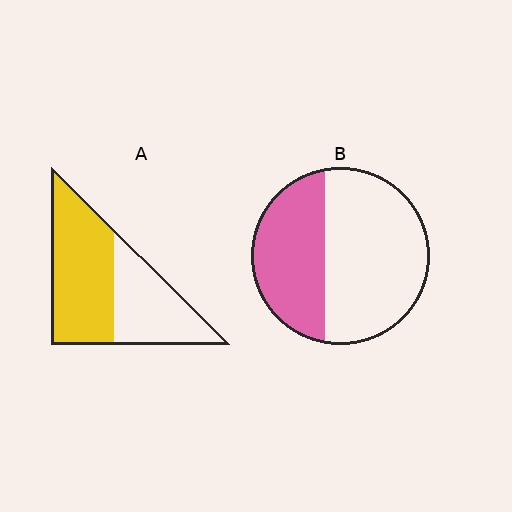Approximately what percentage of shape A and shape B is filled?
A is approximately 60% and B is approximately 40%.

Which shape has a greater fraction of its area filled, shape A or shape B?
Shape A.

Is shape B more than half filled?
No.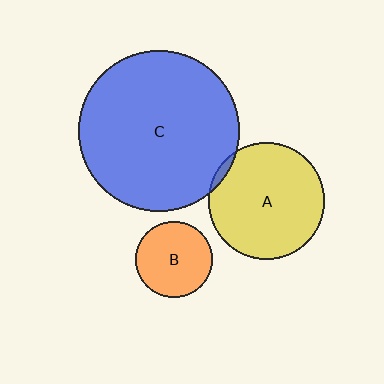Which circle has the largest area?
Circle C (blue).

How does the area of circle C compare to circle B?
Approximately 4.4 times.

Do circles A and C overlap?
Yes.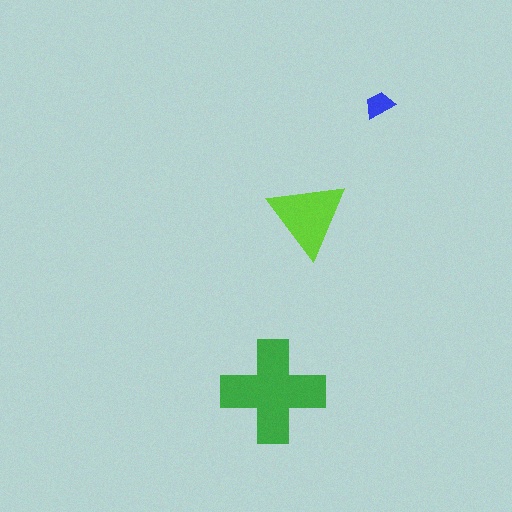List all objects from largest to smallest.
The green cross, the lime triangle, the blue trapezoid.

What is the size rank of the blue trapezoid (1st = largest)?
3rd.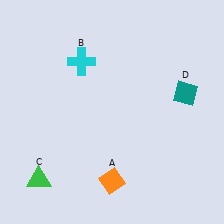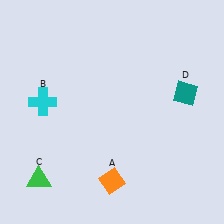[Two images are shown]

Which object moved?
The cyan cross (B) moved down.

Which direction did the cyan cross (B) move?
The cyan cross (B) moved down.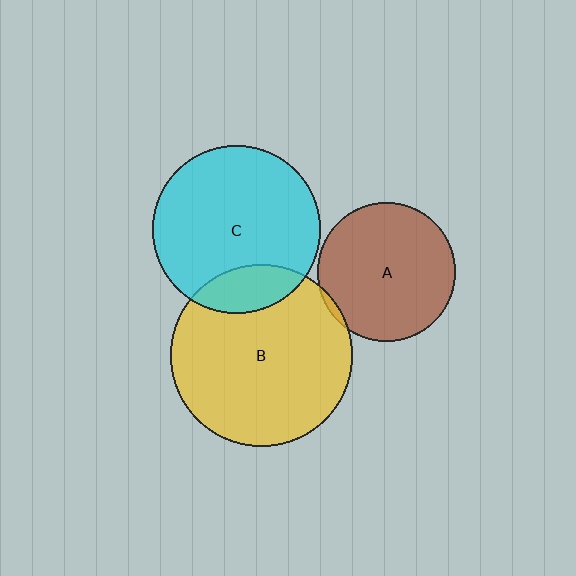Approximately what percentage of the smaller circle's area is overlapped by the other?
Approximately 15%.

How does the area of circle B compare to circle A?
Approximately 1.7 times.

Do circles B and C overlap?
Yes.